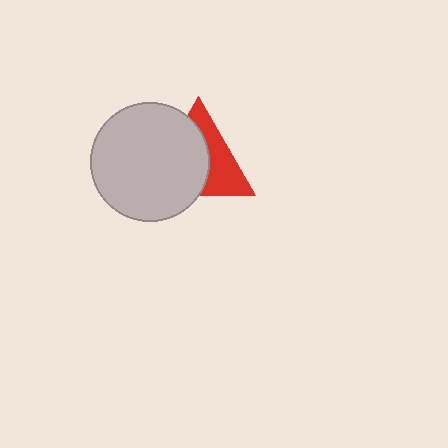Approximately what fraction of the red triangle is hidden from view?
Roughly 57% of the red triangle is hidden behind the light gray circle.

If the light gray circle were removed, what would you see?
You would see the complete red triangle.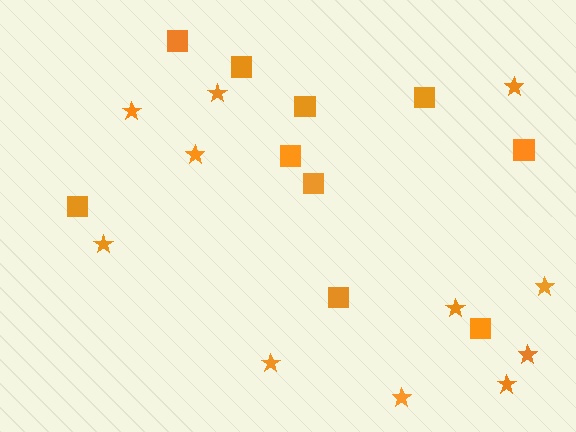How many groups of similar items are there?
There are 2 groups: one group of stars (11) and one group of squares (10).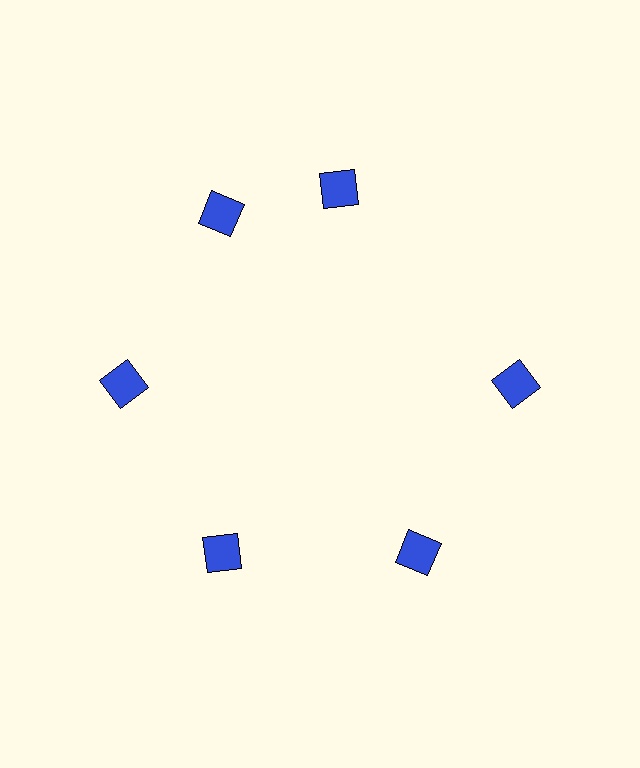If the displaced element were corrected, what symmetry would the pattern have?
It would have 6-fold rotational symmetry — the pattern would map onto itself every 60 degrees.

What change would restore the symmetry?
The symmetry would be restored by rotating it back into even spacing with its neighbors so that all 6 diamonds sit at equal angles and equal distance from the center.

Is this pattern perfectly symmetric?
No. The 6 blue diamonds are arranged in a ring, but one element near the 1 o'clock position is rotated out of alignment along the ring, breaking the 6-fold rotational symmetry.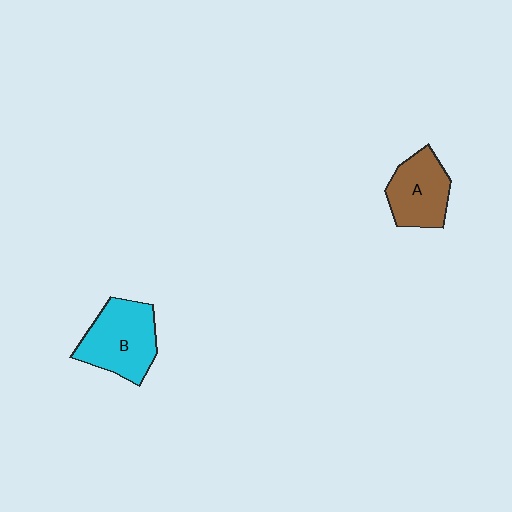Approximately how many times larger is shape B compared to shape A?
Approximately 1.2 times.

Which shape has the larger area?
Shape B (cyan).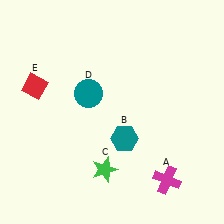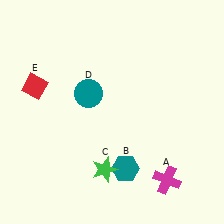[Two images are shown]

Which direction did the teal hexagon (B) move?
The teal hexagon (B) moved down.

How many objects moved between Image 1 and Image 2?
1 object moved between the two images.